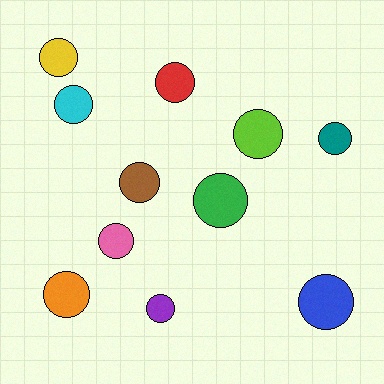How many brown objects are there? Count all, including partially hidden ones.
There is 1 brown object.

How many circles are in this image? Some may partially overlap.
There are 11 circles.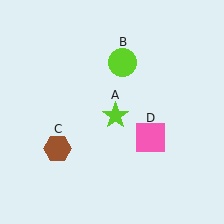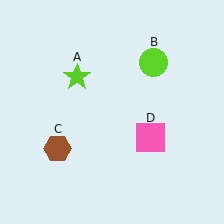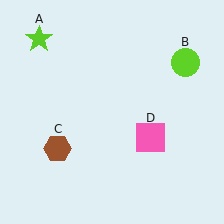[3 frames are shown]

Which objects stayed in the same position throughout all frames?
Brown hexagon (object C) and pink square (object D) remained stationary.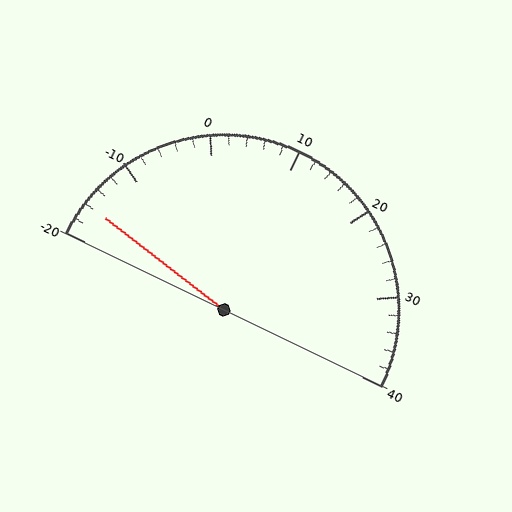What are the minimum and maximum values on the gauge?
The gauge ranges from -20 to 40.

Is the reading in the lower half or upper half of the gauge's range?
The reading is in the lower half of the range (-20 to 40).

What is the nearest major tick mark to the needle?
The nearest major tick mark is -20.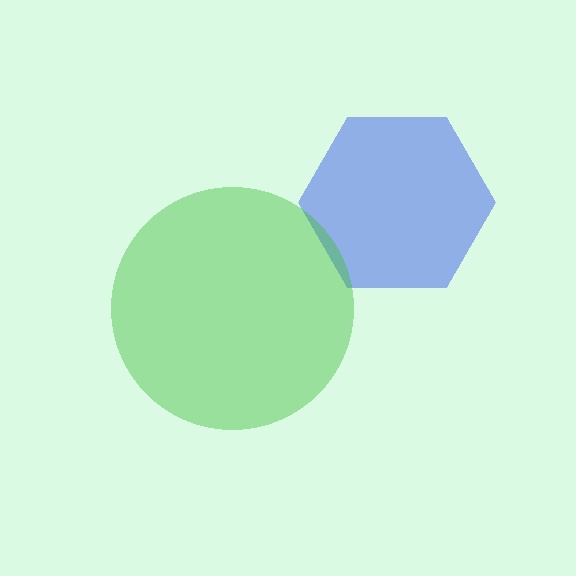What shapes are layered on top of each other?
The layered shapes are: a blue hexagon, a green circle.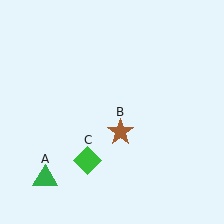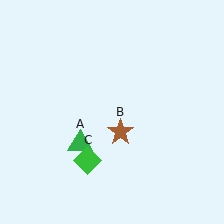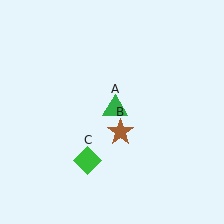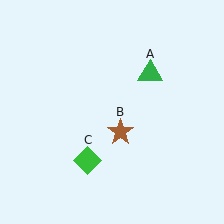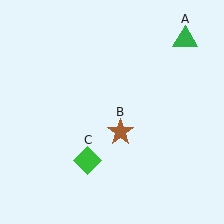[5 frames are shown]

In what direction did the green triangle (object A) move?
The green triangle (object A) moved up and to the right.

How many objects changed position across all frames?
1 object changed position: green triangle (object A).